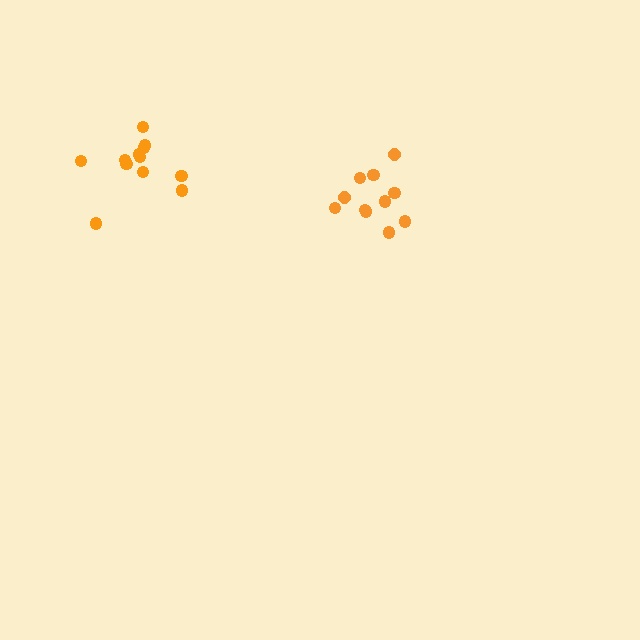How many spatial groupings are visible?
There are 2 spatial groupings.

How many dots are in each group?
Group 1: 12 dots, Group 2: 11 dots (23 total).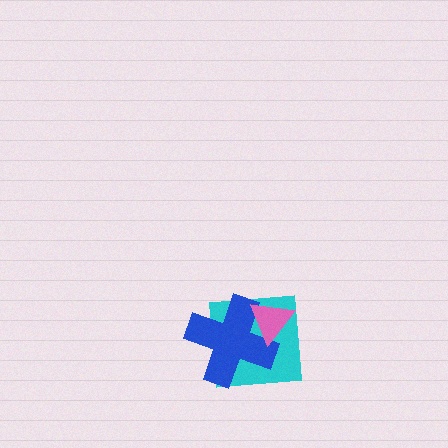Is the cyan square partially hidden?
Yes, it is partially covered by another shape.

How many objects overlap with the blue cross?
2 objects overlap with the blue cross.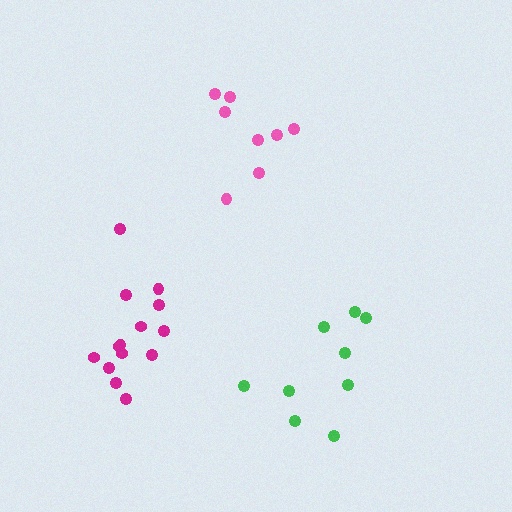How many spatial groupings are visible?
There are 3 spatial groupings.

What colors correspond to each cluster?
The clusters are colored: green, pink, magenta.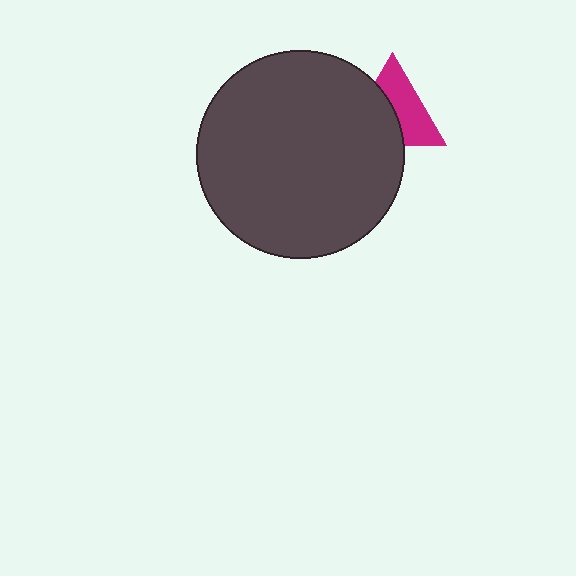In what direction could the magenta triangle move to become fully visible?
The magenta triangle could move right. That would shift it out from behind the dark gray circle entirely.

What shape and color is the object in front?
The object in front is a dark gray circle.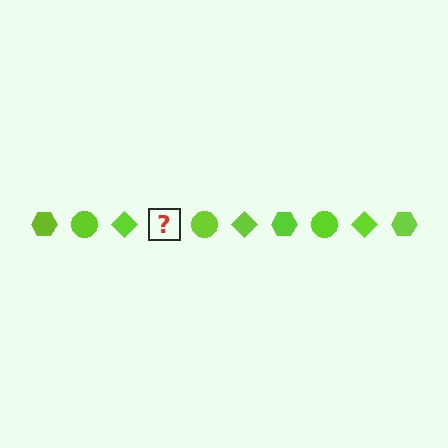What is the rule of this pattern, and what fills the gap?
The rule is that the pattern cycles through hexagon, circle, diamond shapes in lime. The gap should be filled with a lime hexagon.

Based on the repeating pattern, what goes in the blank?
The blank should be a lime hexagon.